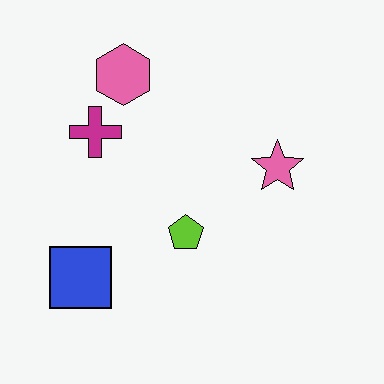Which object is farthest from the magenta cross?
The pink star is farthest from the magenta cross.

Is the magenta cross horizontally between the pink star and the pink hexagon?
No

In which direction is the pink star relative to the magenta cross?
The pink star is to the right of the magenta cross.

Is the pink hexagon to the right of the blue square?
Yes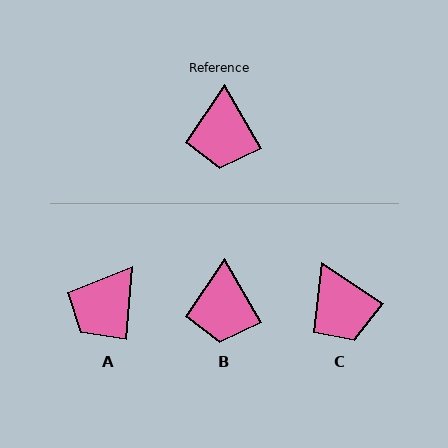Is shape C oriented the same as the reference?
No, it is off by about 27 degrees.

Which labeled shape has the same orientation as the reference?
B.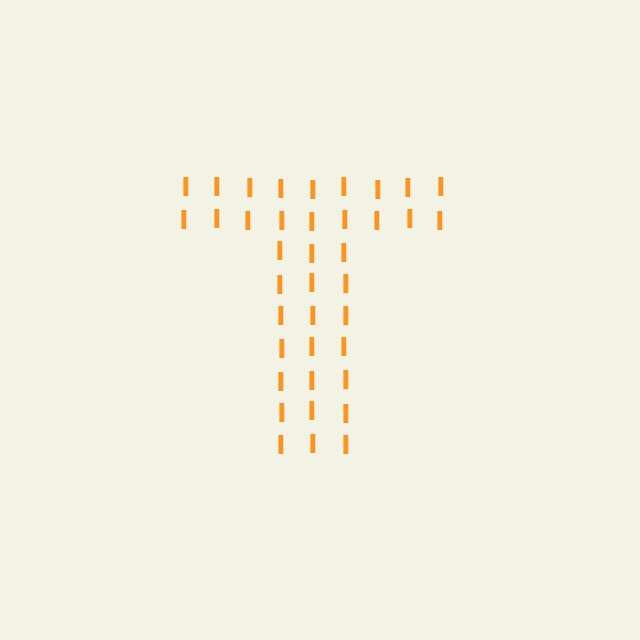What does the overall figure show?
The overall figure shows the letter T.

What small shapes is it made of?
It is made of small letter I's.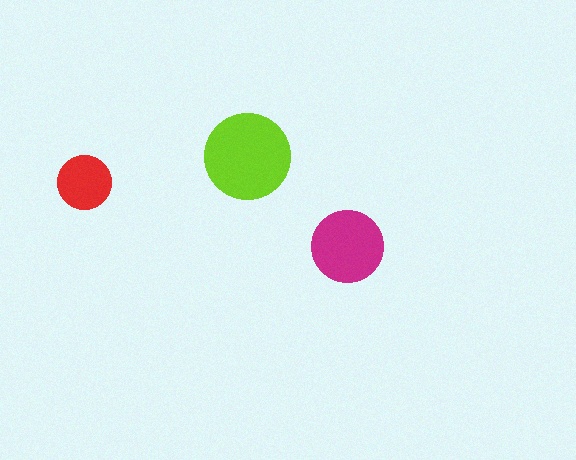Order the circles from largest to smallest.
the lime one, the magenta one, the red one.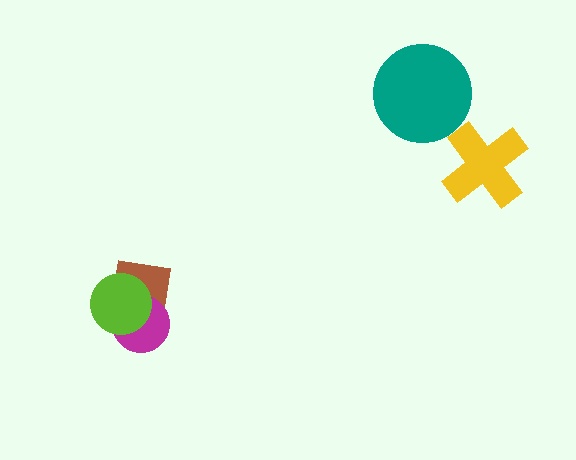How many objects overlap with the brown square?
2 objects overlap with the brown square.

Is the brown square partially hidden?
Yes, it is partially covered by another shape.